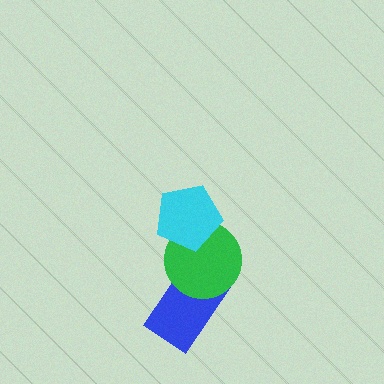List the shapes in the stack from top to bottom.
From top to bottom: the cyan pentagon, the green circle, the blue rectangle.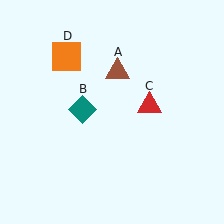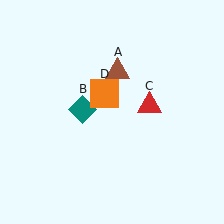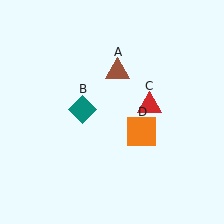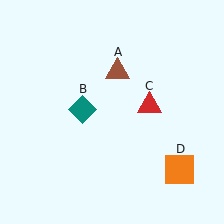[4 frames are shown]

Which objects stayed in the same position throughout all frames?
Brown triangle (object A) and teal diamond (object B) and red triangle (object C) remained stationary.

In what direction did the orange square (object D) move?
The orange square (object D) moved down and to the right.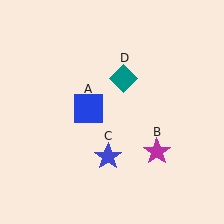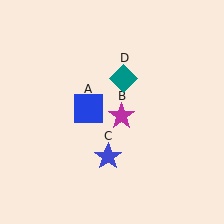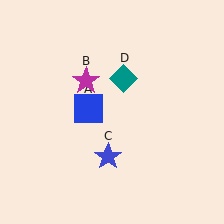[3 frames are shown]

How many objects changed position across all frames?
1 object changed position: magenta star (object B).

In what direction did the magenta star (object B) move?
The magenta star (object B) moved up and to the left.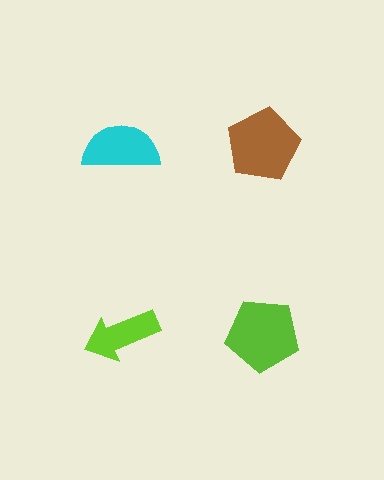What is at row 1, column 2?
A brown pentagon.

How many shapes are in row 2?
2 shapes.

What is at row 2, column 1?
A lime arrow.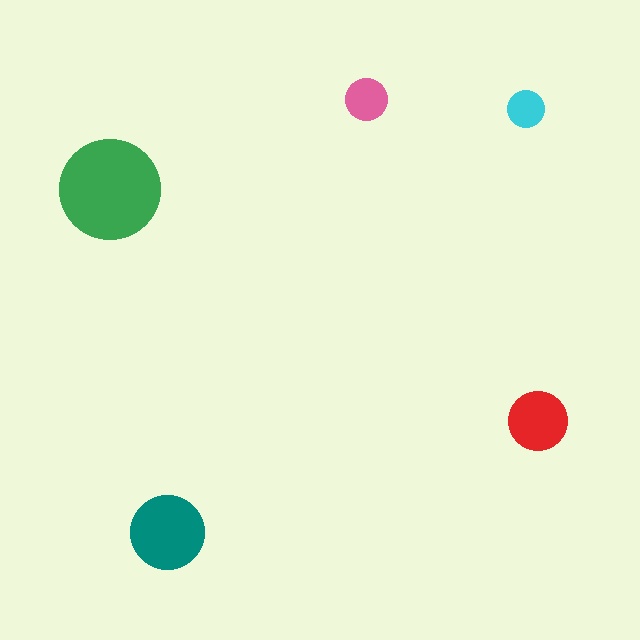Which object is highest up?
The pink circle is topmost.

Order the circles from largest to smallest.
the green one, the teal one, the red one, the pink one, the cyan one.